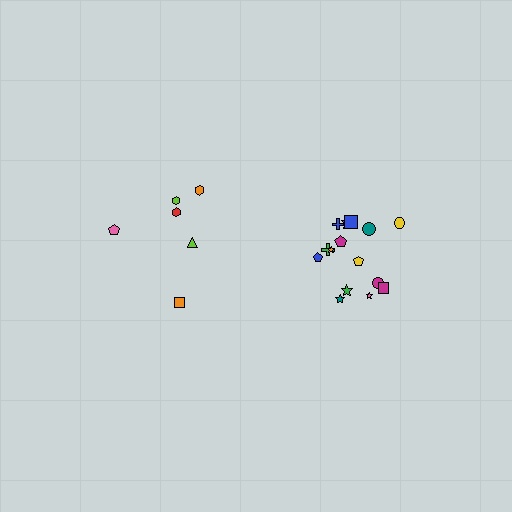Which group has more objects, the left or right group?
The right group.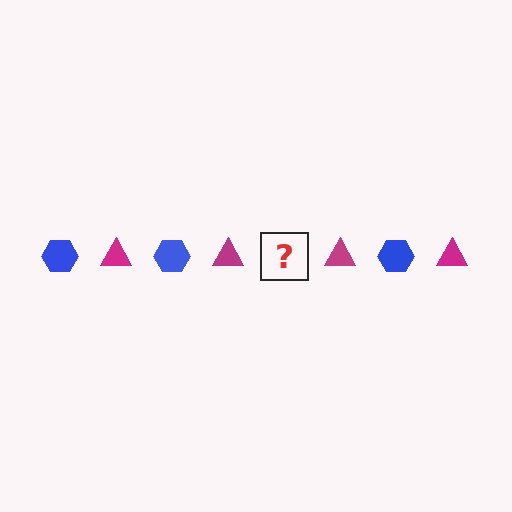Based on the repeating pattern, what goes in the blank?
The blank should be a blue hexagon.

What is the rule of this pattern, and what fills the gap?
The rule is that the pattern alternates between blue hexagon and magenta triangle. The gap should be filled with a blue hexagon.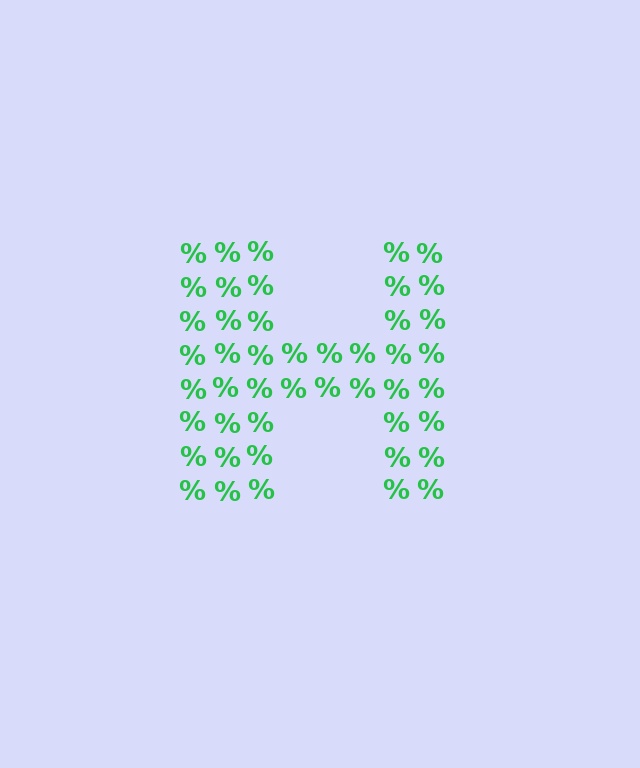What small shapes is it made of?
It is made of small percent signs.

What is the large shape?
The large shape is the letter H.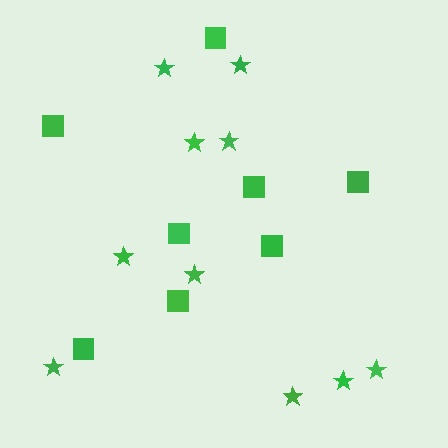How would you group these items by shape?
There are 2 groups: one group of squares (8) and one group of stars (10).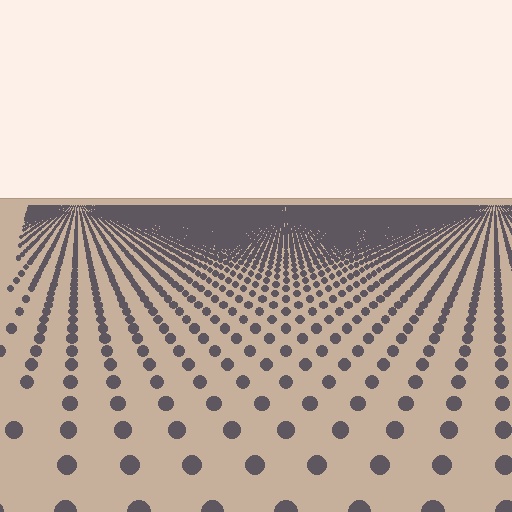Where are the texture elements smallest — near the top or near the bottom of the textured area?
Near the top.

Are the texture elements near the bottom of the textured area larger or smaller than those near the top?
Larger. Near the bottom, elements are closer to the viewer and appear at a bigger on-screen size.